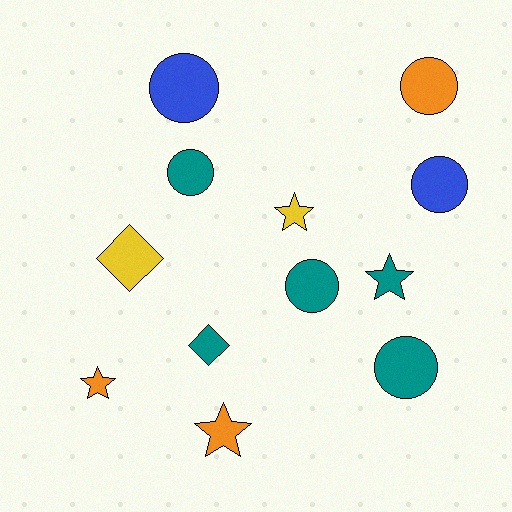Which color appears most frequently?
Teal, with 5 objects.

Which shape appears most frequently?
Circle, with 6 objects.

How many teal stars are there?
There is 1 teal star.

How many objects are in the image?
There are 12 objects.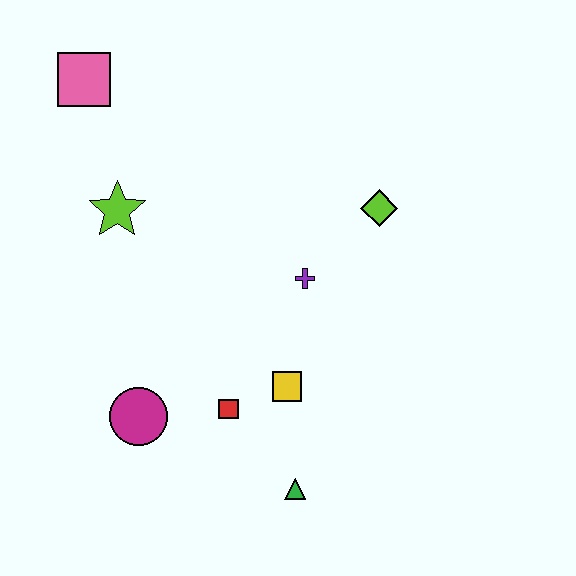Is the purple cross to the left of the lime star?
No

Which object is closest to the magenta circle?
The red square is closest to the magenta circle.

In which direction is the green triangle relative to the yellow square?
The green triangle is below the yellow square.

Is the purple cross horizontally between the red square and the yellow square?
No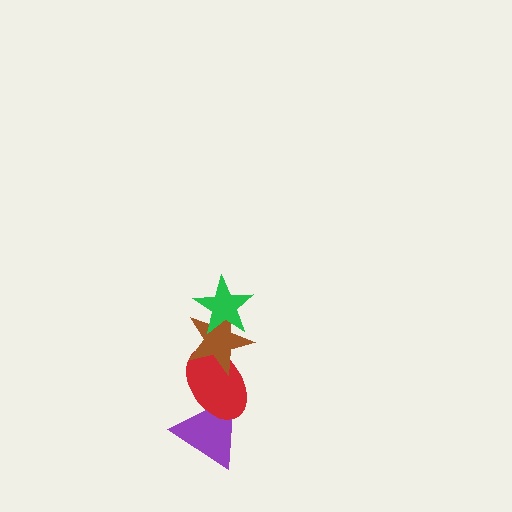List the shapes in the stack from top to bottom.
From top to bottom: the green star, the brown star, the red ellipse, the purple triangle.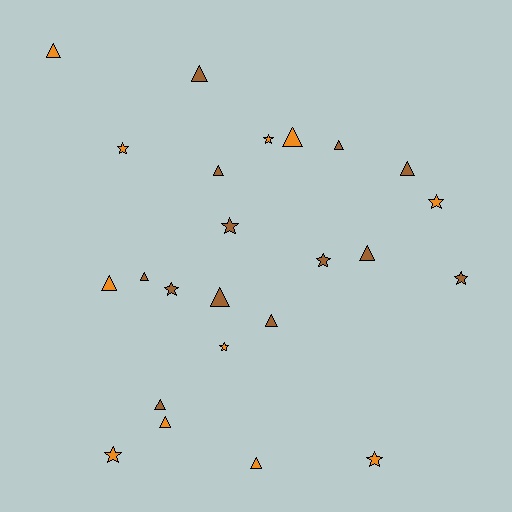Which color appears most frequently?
Brown, with 13 objects.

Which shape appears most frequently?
Triangle, with 14 objects.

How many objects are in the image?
There are 24 objects.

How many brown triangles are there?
There are 9 brown triangles.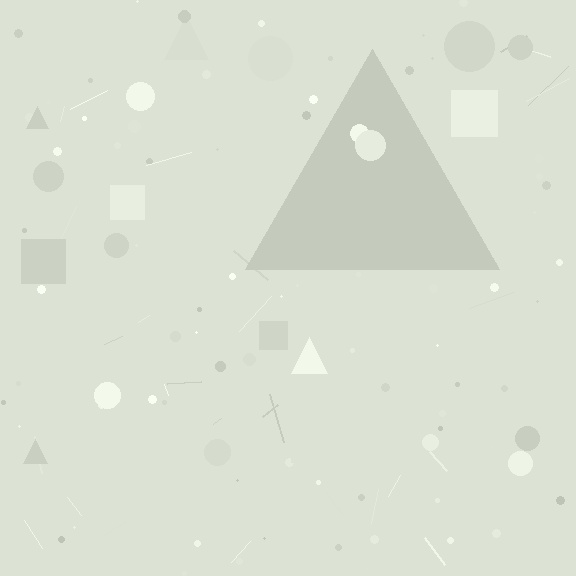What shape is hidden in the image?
A triangle is hidden in the image.